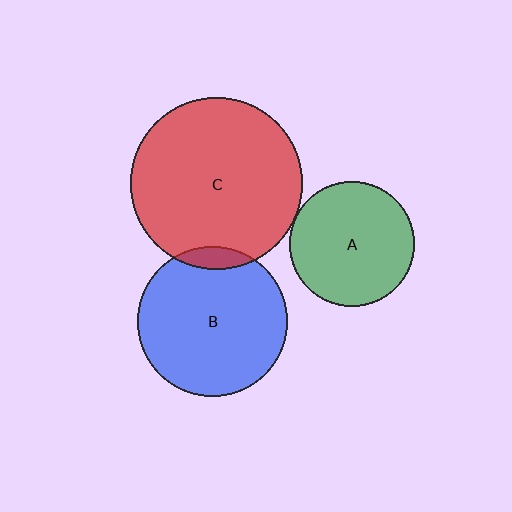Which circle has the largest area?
Circle C (red).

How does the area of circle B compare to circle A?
Approximately 1.4 times.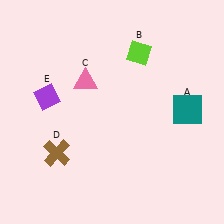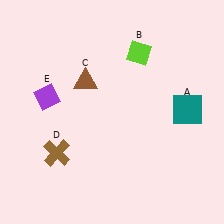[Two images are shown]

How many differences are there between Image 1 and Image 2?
There is 1 difference between the two images.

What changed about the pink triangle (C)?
In Image 1, C is pink. In Image 2, it changed to brown.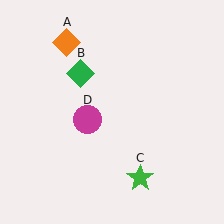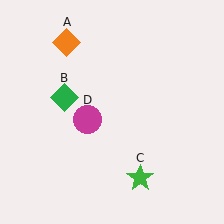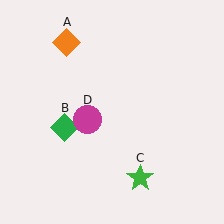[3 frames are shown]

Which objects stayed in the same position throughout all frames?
Orange diamond (object A) and green star (object C) and magenta circle (object D) remained stationary.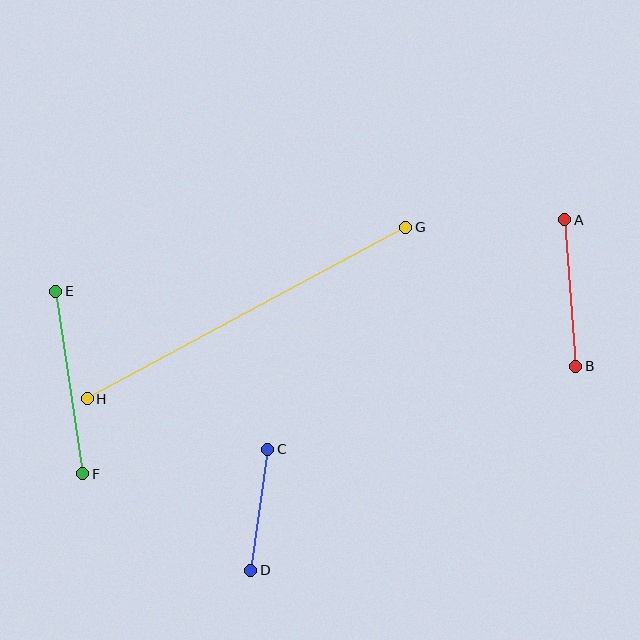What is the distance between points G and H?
The distance is approximately 362 pixels.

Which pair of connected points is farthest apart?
Points G and H are farthest apart.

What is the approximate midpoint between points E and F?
The midpoint is at approximately (69, 383) pixels.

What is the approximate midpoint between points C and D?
The midpoint is at approximately (259, 510) pixels.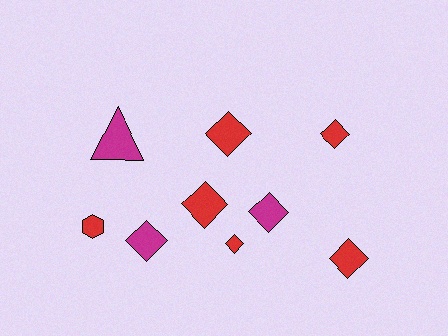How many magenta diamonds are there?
There are 2 magenta diamonds.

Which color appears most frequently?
Red, with 6 objects.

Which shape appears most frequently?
Diamond, with 7 objects.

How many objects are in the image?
There are 9 objects.